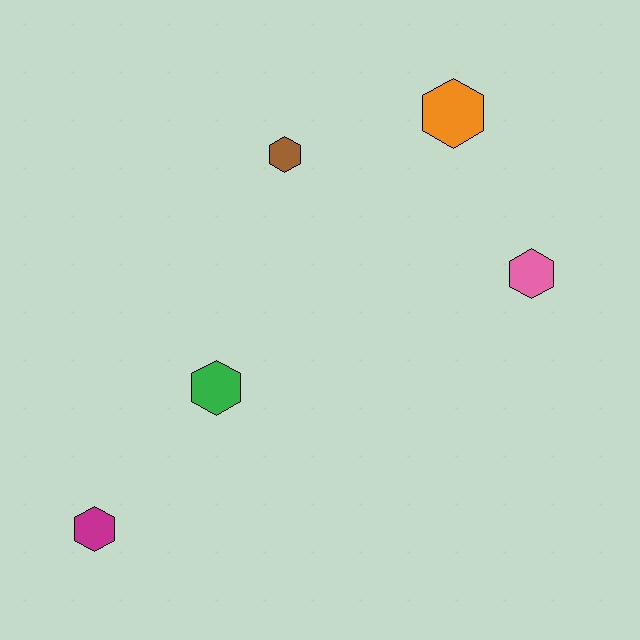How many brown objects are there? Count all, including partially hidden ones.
There is 1 brown object.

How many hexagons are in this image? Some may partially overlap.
There are 5 hexagons.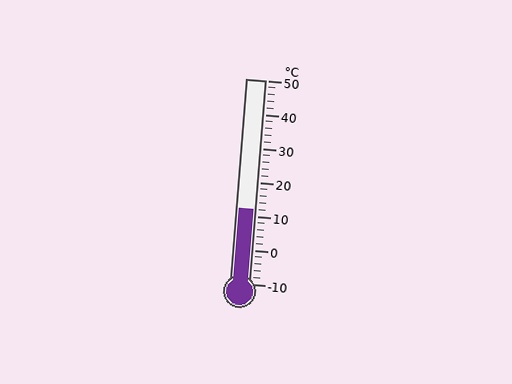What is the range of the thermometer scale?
The thermometer scale ranges from -10°C to 50°C.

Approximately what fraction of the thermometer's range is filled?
The thermometer is filled to approximately 35% of its range.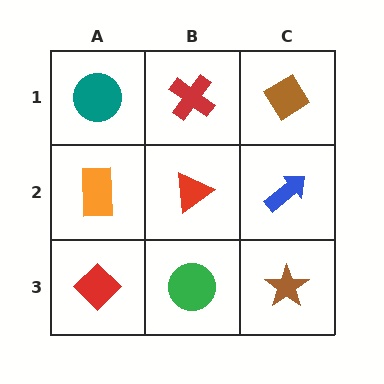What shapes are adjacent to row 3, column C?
A blue arrow (row 2, column C), a green circle (row 3, column B).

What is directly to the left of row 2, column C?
A red triangle.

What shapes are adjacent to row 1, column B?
A red triangle (row 2, column B), a teal circle (row 1, column A), a brown diamond (row 1, column C).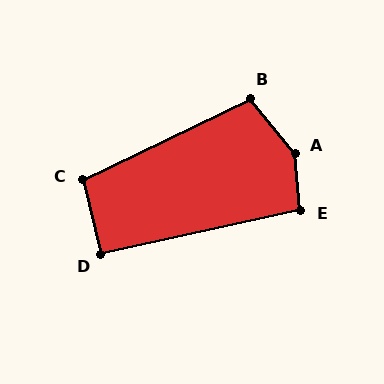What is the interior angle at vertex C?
Approximately 102 degrees (obtuse).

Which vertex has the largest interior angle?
A, at approximately 146 degrees.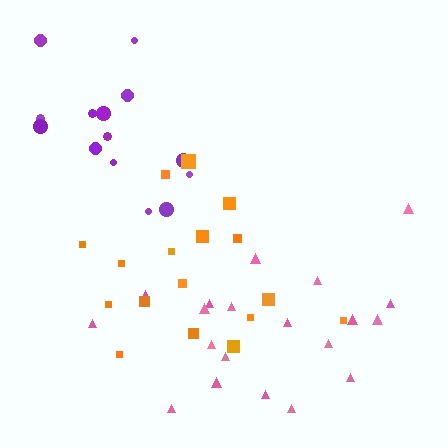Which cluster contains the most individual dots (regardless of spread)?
Pink (20).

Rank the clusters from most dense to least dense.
purple, pink, orange.